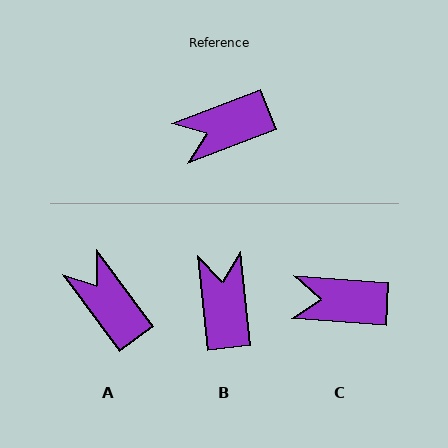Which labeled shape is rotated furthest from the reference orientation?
B, about 106 degrees away.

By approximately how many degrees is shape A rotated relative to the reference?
Approximately 75 degrees clockwise.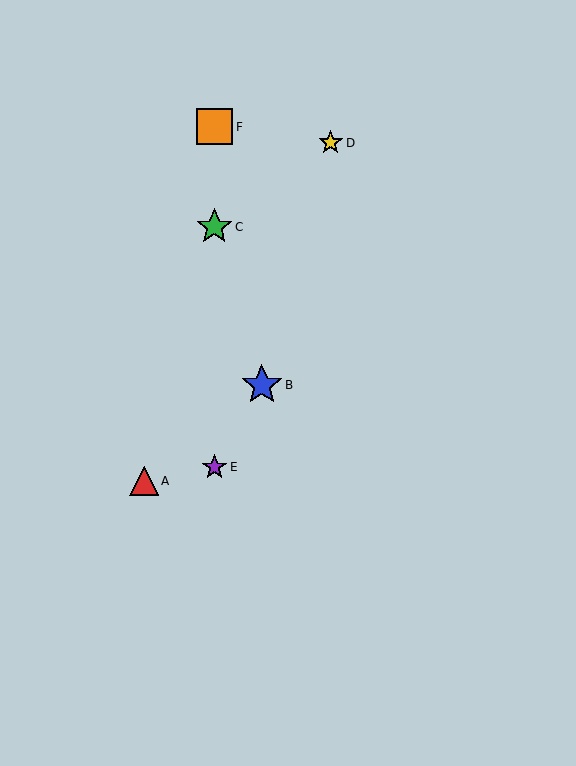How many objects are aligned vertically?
3 objects (C, E, F) are aligned vertically.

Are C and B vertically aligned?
No, C is at x≈214 and B is at x≈262.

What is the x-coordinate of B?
Object B is at x≈262.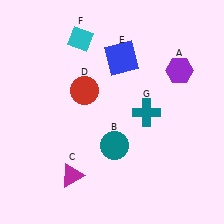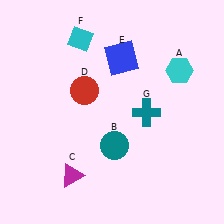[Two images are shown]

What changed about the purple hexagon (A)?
In Image 1, A is purple. In Image 2, it changed to cyan.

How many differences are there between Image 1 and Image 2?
There is 1 difference between the two images.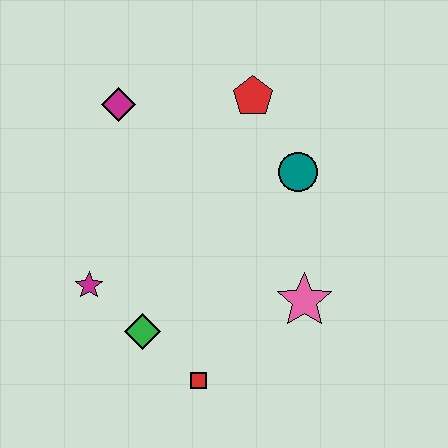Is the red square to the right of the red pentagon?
No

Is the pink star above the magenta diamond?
No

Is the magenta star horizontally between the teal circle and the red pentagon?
No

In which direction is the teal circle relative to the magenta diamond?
The teal circle is to the right of the magenta diamond.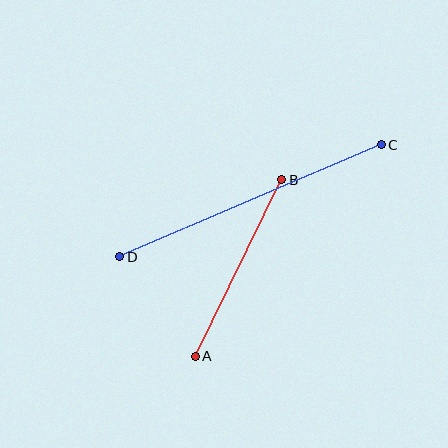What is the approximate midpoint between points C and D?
The midpoint is at approximately (251, 201) pixels.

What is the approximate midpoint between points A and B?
The midpoint is at approximately (239, 268) pixels.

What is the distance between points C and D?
The distance is approximately 284 pixels.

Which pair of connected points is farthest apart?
Points C and D are farthest apart.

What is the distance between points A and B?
The distance is approximately 197 pixels.